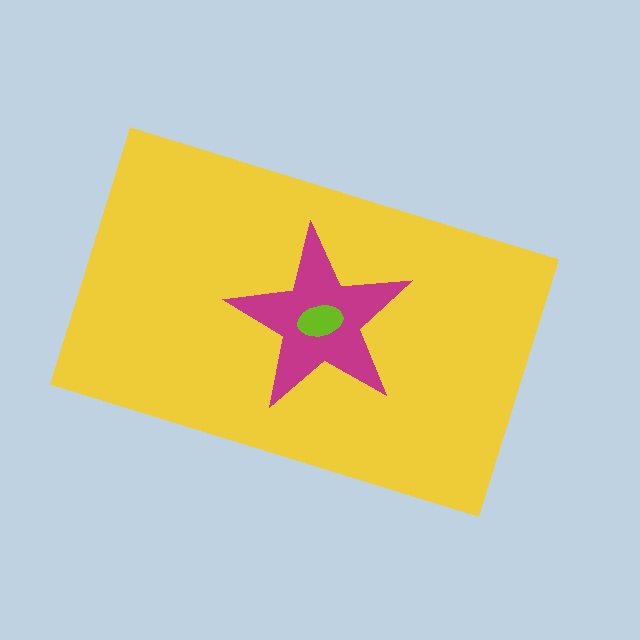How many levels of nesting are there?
3.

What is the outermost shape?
The yellow rectangle.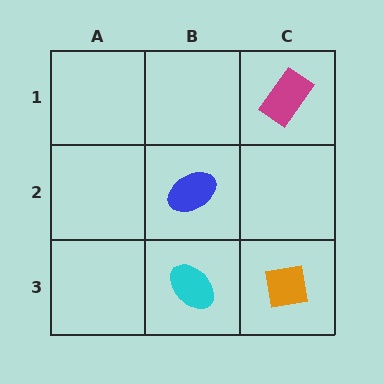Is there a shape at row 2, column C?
No, that cell is empty.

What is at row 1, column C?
A magenta rectangle.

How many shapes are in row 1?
1 shape.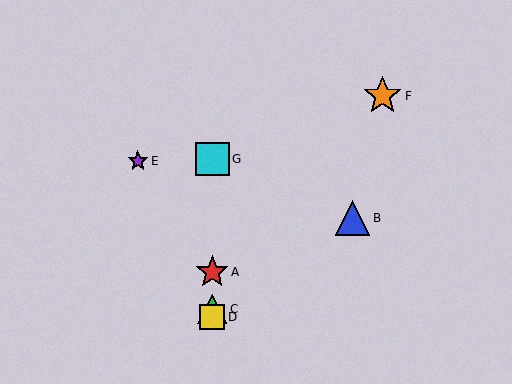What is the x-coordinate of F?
Object F is at x≈383.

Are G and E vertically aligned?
No, G is at x≈212 and E is at x≈138.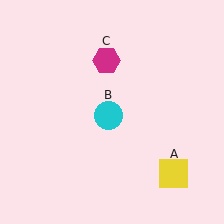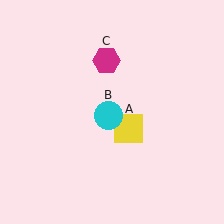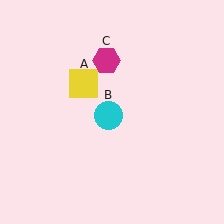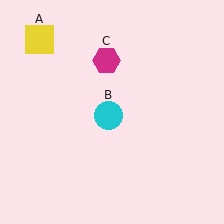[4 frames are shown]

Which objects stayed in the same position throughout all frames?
Cyan circle (object B) and magenta hexagon (object C) remained stationary.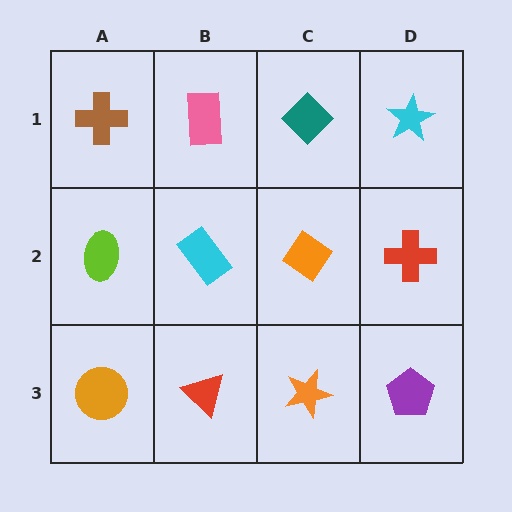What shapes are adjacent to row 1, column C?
An orange diamond (row 2, column C), a pink rectangle (row 1, column B), a cyan star (row 1, column D).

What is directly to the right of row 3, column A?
A red triangle.